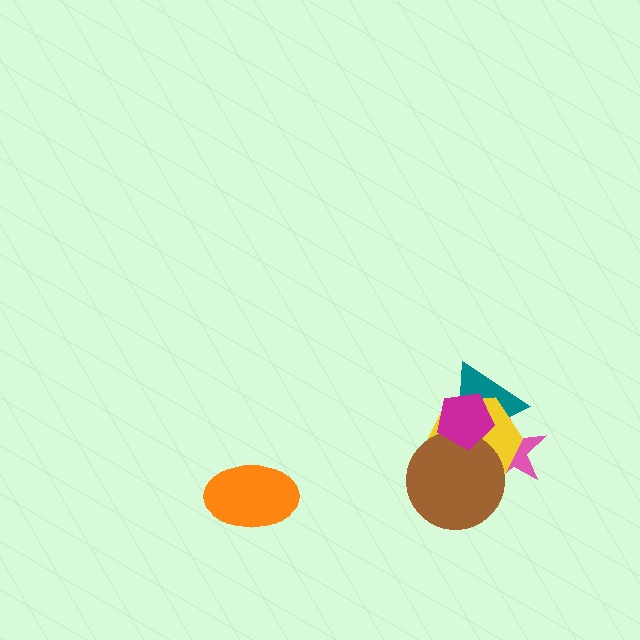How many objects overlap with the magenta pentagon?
4 objects overlap with the magenta pentagon.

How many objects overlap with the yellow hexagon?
4 objects overlap with the yellow hexagon.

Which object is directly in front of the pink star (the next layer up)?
The teal triangle is directly in front of the pink star.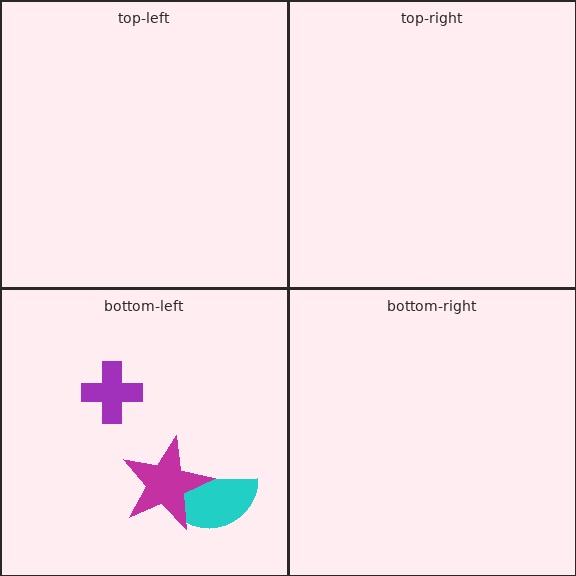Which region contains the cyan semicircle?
The bottom-left region.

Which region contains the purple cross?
The bottom-left region.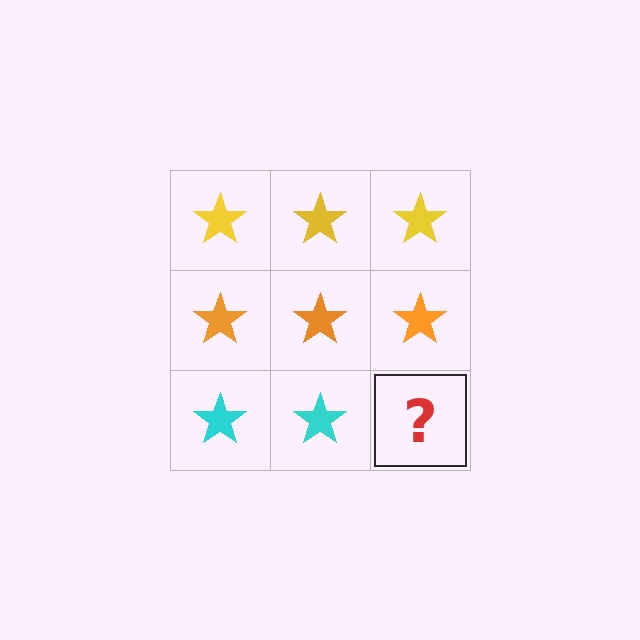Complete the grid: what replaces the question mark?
The question mark should be replaced with a cyan star.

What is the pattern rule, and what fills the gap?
The rule is that each row has a consistent color. The gap should be filled with a cyan star.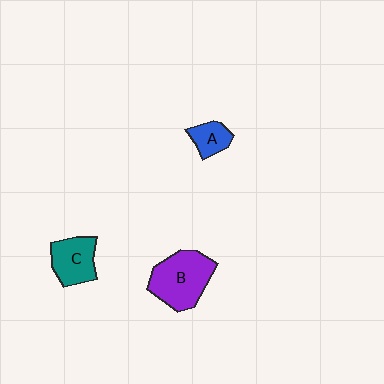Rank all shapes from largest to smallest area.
From largest to smallest: B (purple), C (teal), A (blue).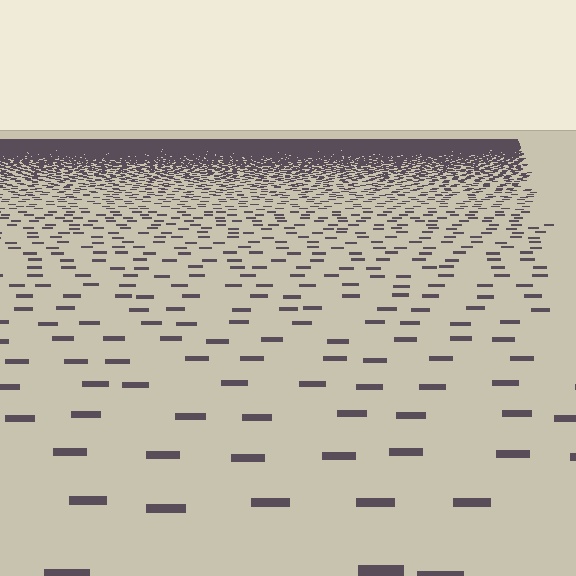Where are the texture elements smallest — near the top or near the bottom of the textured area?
Near the top.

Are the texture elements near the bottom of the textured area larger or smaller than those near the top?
Larger. Near the bottom, elements are closer to the viewer and appear at a bigger on-screen size.